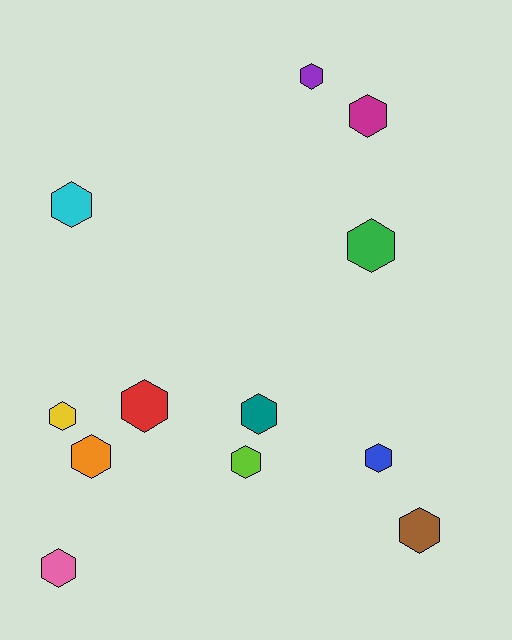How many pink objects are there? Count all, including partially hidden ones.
There is 1 pink object.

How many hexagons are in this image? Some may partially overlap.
There are 12 hexagons.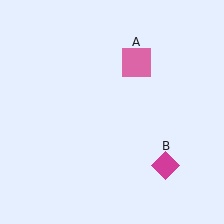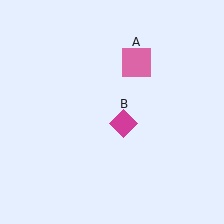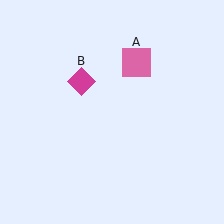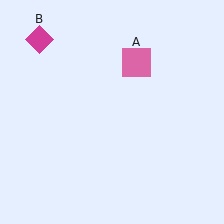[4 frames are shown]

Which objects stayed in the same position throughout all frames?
Pink square (object A) remained stationary.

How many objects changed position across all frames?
1 object changed position: magenta diamond (object B).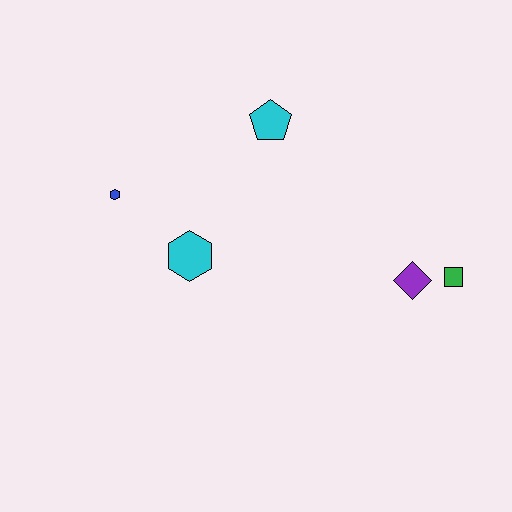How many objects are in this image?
There are 5 objects.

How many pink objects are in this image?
There are no pink objects.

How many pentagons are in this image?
There is 1 pentagon.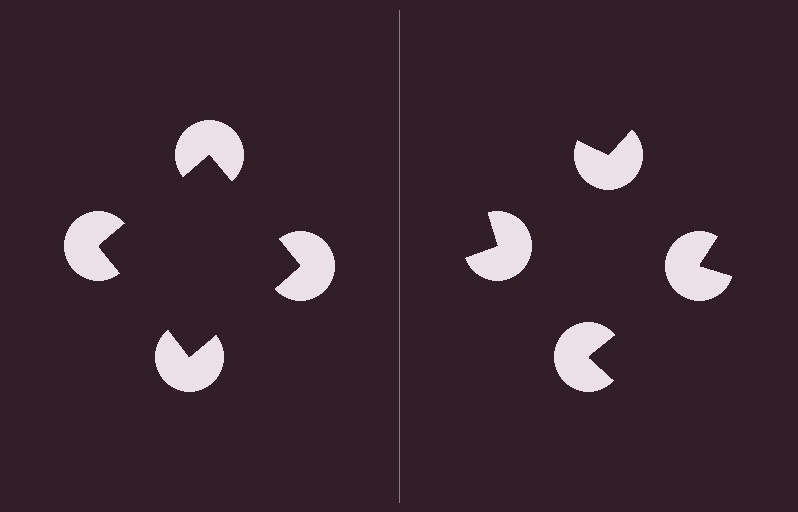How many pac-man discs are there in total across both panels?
8 — 4 on each side.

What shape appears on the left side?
An illusory square.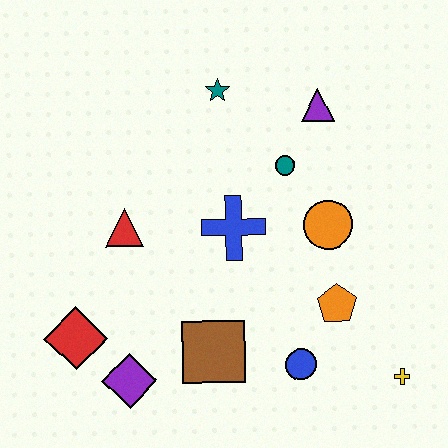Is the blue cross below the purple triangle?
Yes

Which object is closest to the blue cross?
The teal circle is closest to the blue cross.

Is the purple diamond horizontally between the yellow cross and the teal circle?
No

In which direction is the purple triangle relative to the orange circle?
The purple triangle is above the orange circle.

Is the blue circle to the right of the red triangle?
Yes